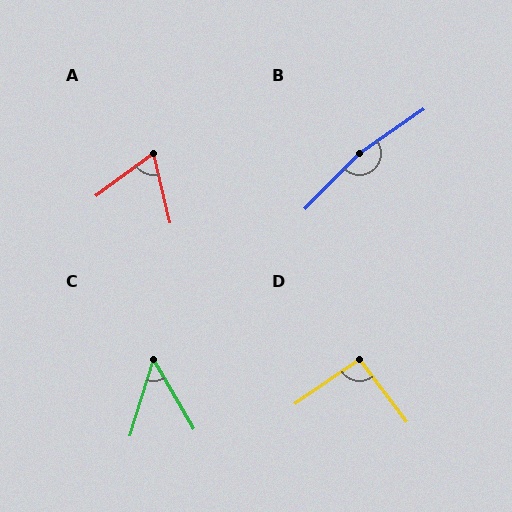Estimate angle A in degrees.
Approximately 67 degrees.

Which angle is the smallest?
C, at approximately 47 degrees.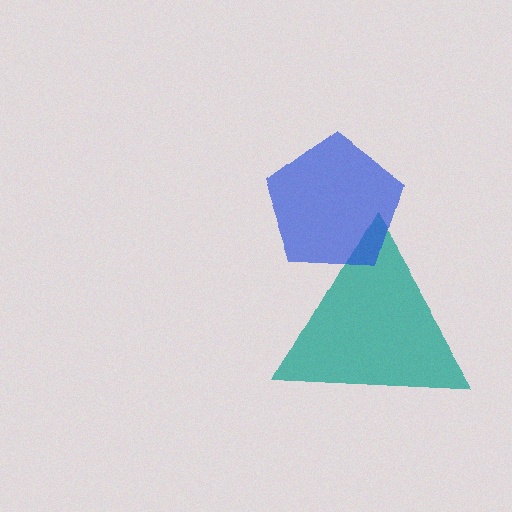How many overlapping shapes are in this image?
There are 2 overlapping shapes in the image.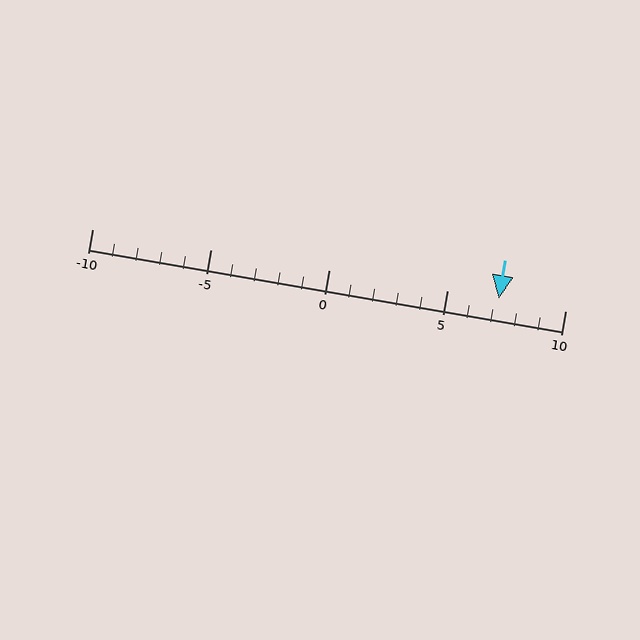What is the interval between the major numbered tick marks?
The major tick marks are spaced 5 units apart.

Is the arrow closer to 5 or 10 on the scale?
The arrow is closer to 5.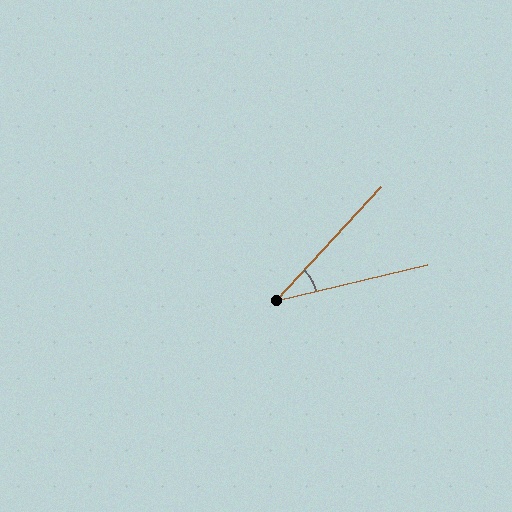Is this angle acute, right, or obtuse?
It is acute.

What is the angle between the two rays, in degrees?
Approximately 34 degrees.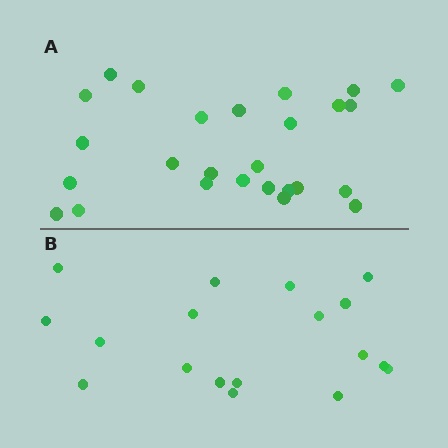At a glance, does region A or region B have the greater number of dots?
Region A (the top region) has more dots.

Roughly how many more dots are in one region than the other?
Region A has roughly 8 or so more dots than region B.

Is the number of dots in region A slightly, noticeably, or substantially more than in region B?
Region A has noticeably more, but not dramatically so. The ratio is roughly 1.4 to 1.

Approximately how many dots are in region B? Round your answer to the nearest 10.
About 20 dots. (The exact count is 18, which rounds to 20.)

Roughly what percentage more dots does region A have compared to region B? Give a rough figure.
About 45% more.